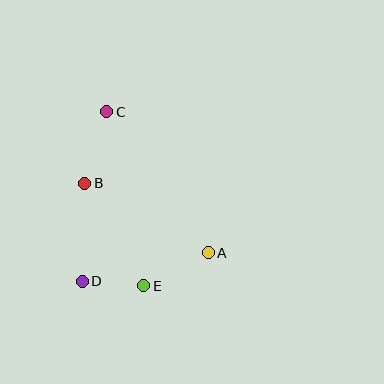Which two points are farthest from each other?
Points C and E are farthest from each other.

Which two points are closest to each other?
Points D and E are closest to each other.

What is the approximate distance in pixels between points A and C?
The distance between A and C is approximately 174 pixels.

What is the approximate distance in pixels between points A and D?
The distance between A and D is approximately 129 pixels.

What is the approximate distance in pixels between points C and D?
The distance between C and D is approximately 171 pixels.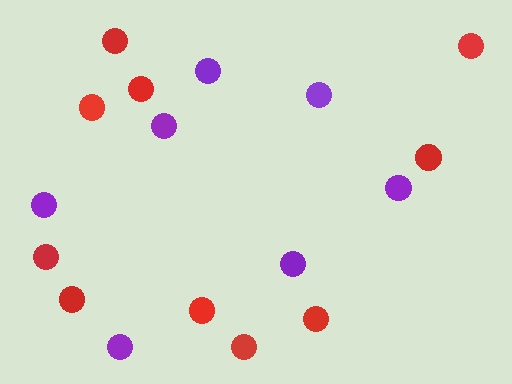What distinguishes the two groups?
There are 2 groups: one group of purple circles (7) and one group of red circles (10).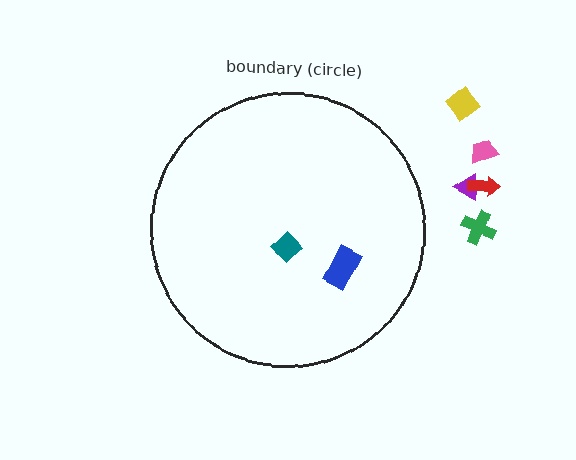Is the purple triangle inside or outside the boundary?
Outside.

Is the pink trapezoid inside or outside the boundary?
Outside.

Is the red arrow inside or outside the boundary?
Outside.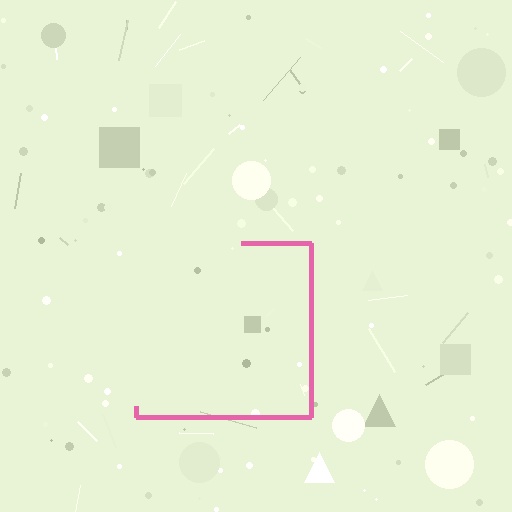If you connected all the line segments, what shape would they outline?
They would outline a square.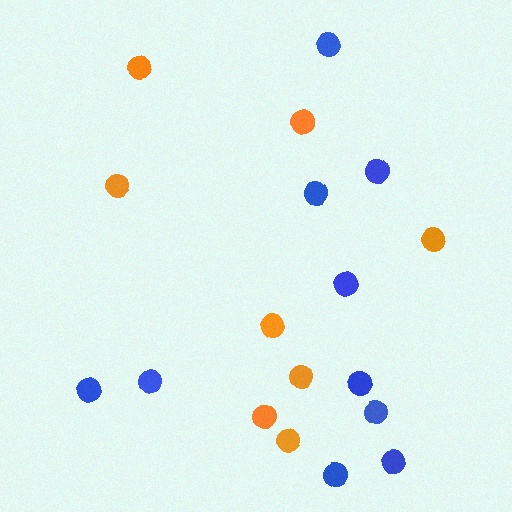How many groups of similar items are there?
There are 2 groups: one group of orange circles (8) and one group of blue circles (10).